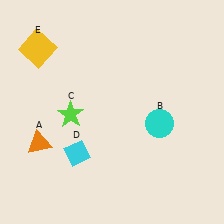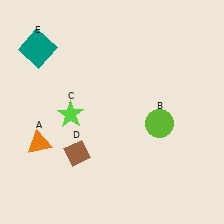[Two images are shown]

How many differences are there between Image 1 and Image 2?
There are 3 differences between the two images.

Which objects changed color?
B changed from cyan to lime. D changed from cyan to brown. E changed from yellow to teal.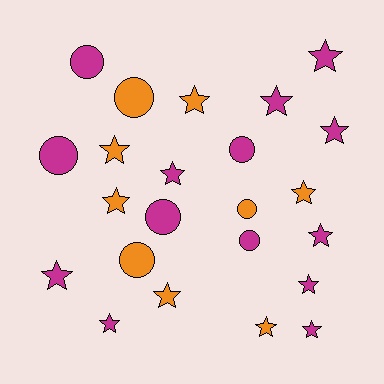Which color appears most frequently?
Magenta, with 14 objects.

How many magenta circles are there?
There are 5 magenta circles.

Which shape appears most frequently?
Star, with 15 objects.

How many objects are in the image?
There are 23 objects.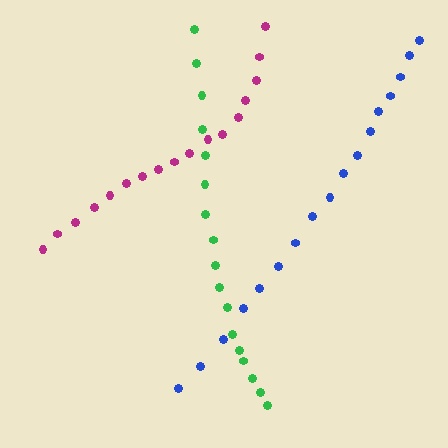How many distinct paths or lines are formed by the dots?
There are 3 distinct paths.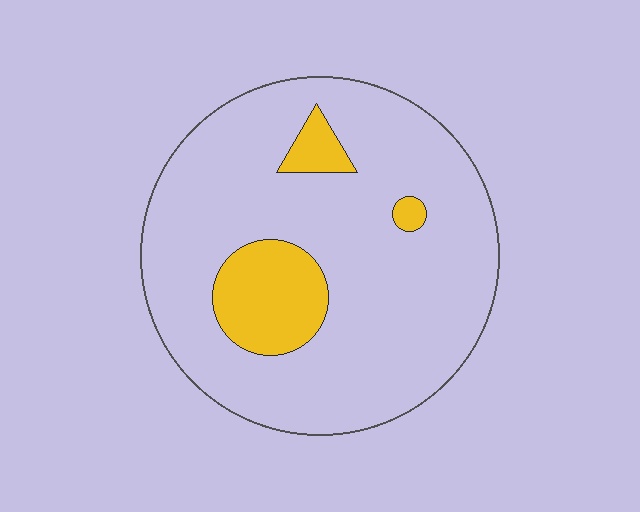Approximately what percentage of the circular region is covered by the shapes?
Approximately 15%.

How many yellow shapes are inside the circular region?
3.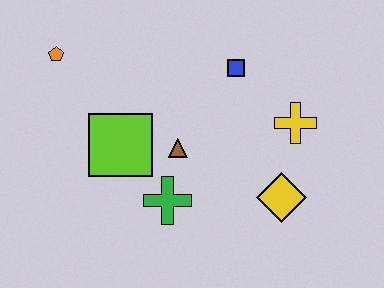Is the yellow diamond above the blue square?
No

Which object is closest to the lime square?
The brown triangle is closest to the lime square.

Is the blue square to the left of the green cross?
No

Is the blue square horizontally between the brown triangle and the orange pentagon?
No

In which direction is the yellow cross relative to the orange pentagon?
The yellow cross is to the right of the orange pentagon.